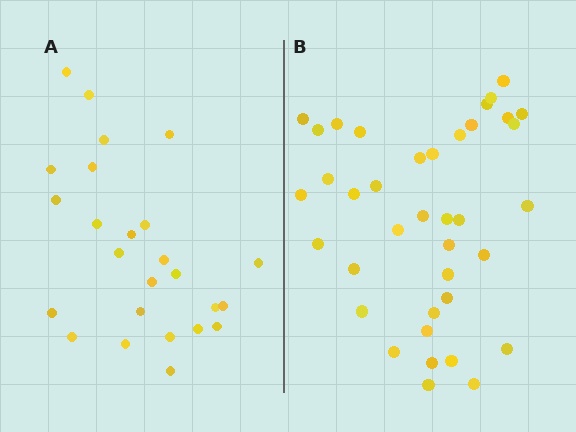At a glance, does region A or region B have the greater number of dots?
Region B (the right region) has more dots.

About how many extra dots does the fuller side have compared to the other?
Region B has approximately 15 more dots than region A.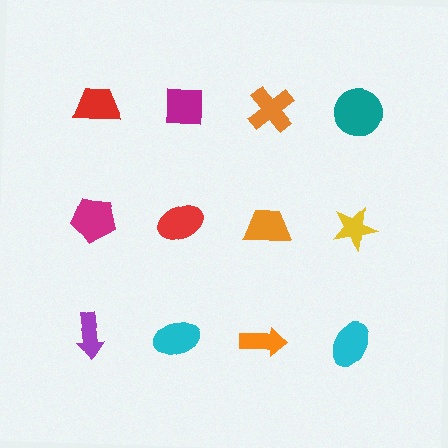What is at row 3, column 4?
A cyan ellipse.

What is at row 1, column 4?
A teal circle.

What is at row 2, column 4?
A yellow star.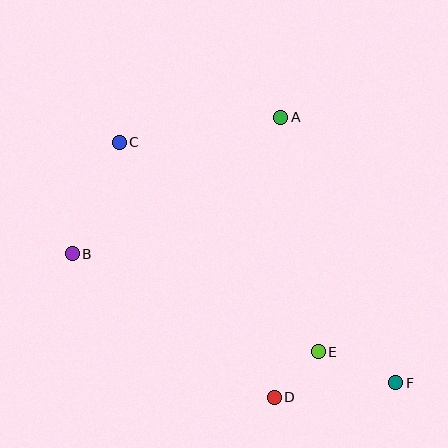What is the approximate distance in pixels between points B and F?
The distance between B and F is approximately 348 pixels.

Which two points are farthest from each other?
Points C and F are farthest from each other.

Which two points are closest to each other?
Points D and E are closest to each other.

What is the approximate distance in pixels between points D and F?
The distance between D and F is approximately 122 pixels.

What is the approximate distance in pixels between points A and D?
The distance between A and D is approximately 280 pixels.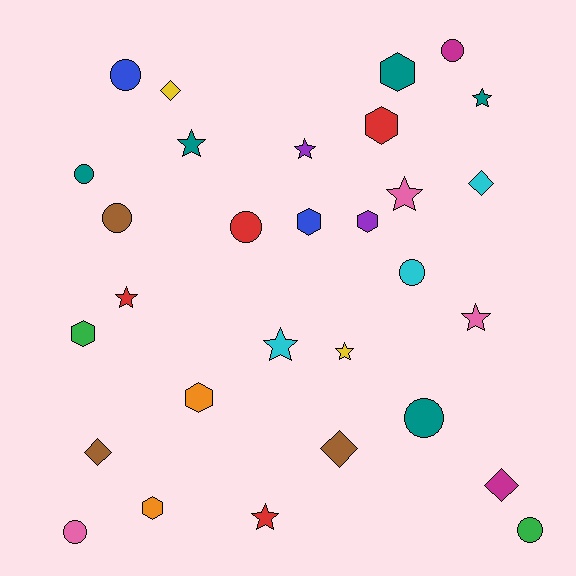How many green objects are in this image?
There are 2 green objects.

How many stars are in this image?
There are 9 stars.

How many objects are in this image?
There are 30 objects.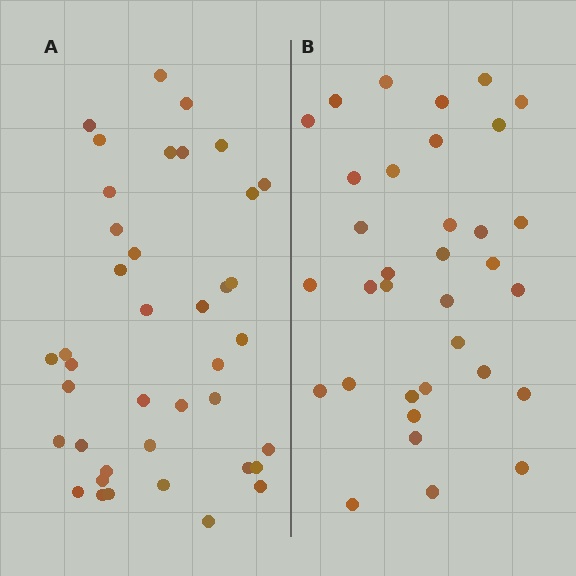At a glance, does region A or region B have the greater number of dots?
Region A (the left region) has more dots.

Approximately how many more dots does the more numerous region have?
Region A has about 6 more dots than region B.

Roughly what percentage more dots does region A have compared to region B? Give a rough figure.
About 20% more.